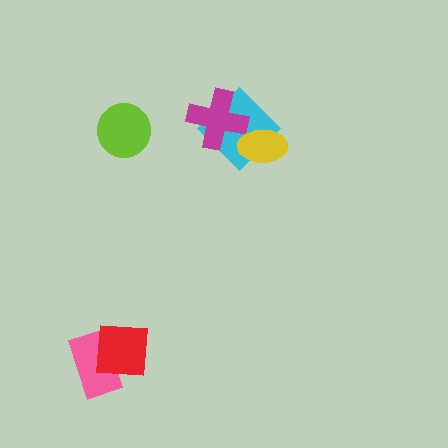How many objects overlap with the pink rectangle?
1 object overlaps with the pink rectangle.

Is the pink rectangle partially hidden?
Yes, it is partially covered by another shape.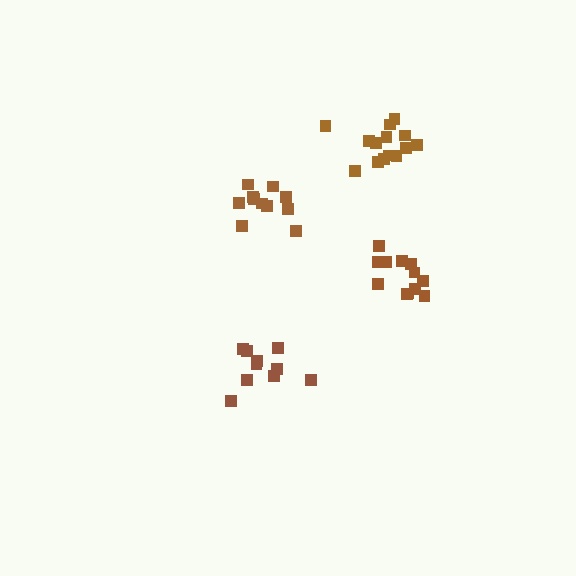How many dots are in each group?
Group 1: 11 dots, Group 2: 10 dots, Group 3: 12 dots, Group 4: 14 dots (47 total).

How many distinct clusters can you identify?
There are 4 distinct clusters.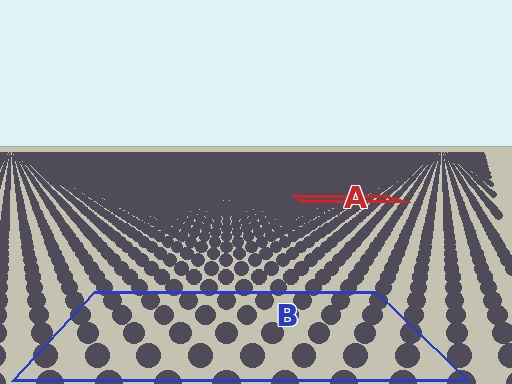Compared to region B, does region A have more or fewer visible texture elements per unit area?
Region A has more texture elements per unit area — they are packed more densely because it is farther away.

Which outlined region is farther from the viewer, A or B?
Region A is farther from the viewer — the texture elements inside it appear smaller and more densely packed.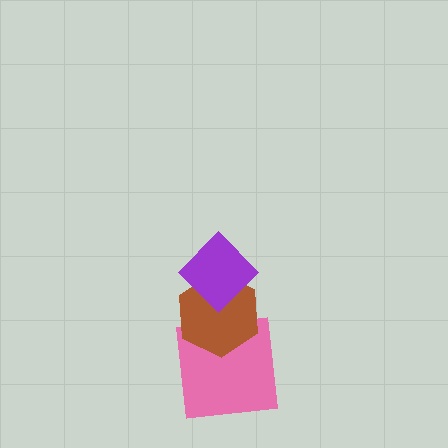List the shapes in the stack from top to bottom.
From top to bottom: the purple diamond, the brown hexagon, the pink square.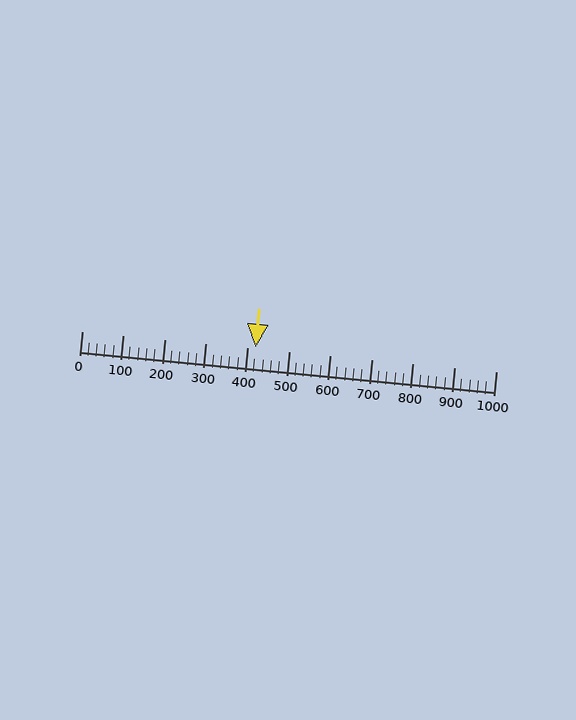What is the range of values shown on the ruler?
The ruler shows values from 0 to 1000.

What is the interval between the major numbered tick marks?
The major tick marks are spaced 100 units apart.